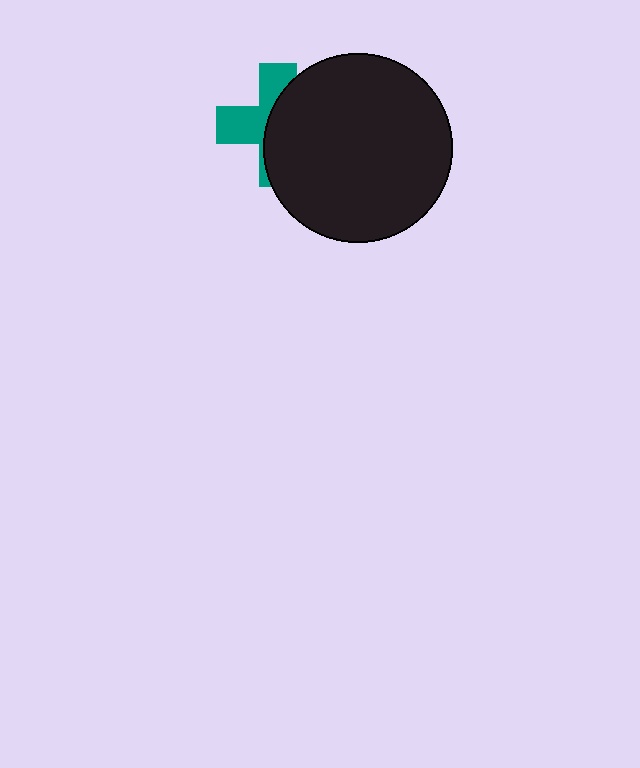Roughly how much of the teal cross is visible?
A small part of it is visible (roughly 42%).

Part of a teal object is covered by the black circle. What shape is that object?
It is a cross.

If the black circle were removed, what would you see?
You would see the complete teal cross.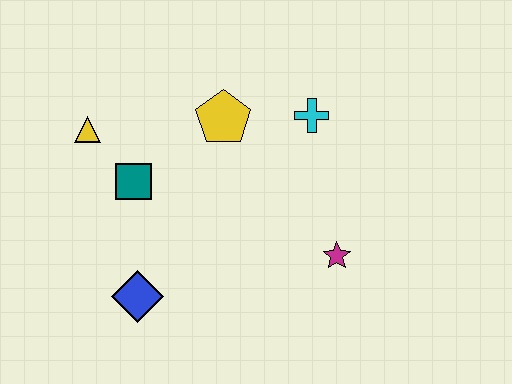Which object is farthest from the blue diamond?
The cyan cross is farthest from the blue diamond.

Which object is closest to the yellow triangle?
The teal square is closest to the yellow triangle.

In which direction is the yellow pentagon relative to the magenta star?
The yellow pentagon is above the magenta star.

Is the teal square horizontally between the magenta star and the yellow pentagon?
No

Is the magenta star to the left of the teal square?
No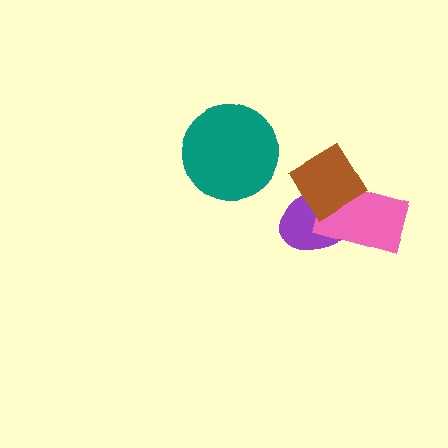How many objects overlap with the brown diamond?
2 objects overlap with the brown diamond.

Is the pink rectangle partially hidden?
Yes, it is partially covered by another shape.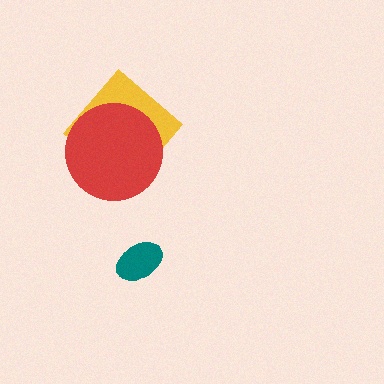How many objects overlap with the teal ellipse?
0 objects overlap with the teal ellipse.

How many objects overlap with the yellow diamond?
1 object overlaps with the yellow diamond.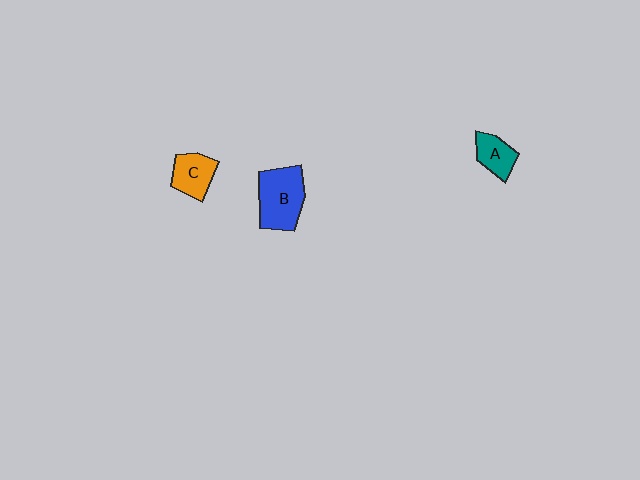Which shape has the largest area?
Shape B (blue).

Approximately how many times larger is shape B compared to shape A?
Approximately 1.9 times.